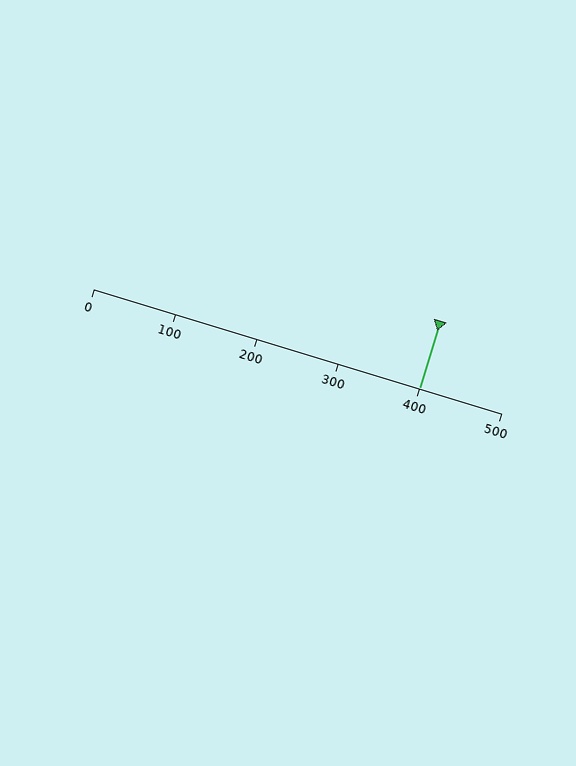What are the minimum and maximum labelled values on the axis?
The axis runs from 0 to 500.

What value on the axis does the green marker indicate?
The marker indicates approximately 400.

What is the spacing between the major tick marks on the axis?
The major ticks are spaced 100 apart.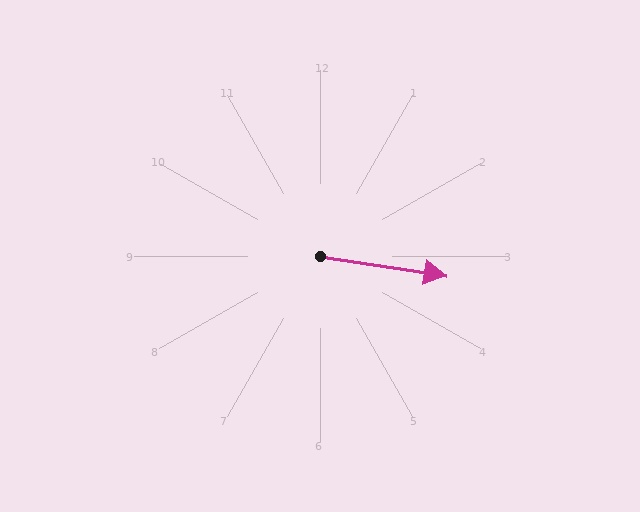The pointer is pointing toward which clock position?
Roughly 3 o'clock.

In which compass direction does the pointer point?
East.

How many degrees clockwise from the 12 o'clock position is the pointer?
Approximately 99 degrees.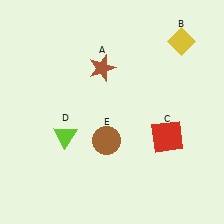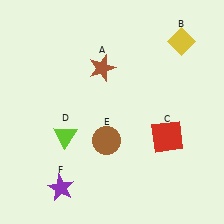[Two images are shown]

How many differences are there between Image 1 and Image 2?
There is 1 difference between the two images.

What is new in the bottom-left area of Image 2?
A purple star (F) was added in the bottom-left area of Image 2.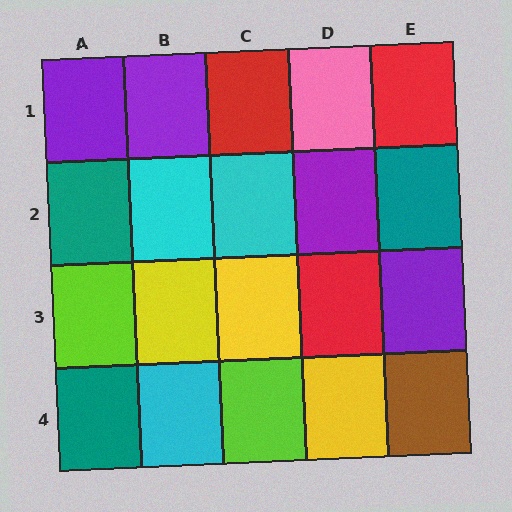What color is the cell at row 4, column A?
Teal.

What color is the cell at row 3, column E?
Purple.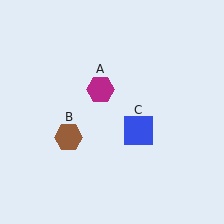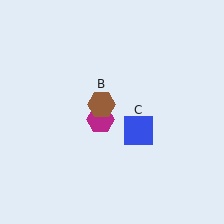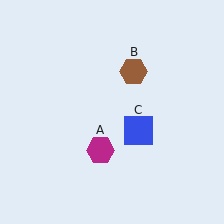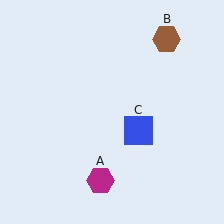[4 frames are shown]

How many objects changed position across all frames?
2 objects changed position: magenta hexagon (object A), brown hexagon (object B).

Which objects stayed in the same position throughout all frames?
Blue square (object C) remained stationary.